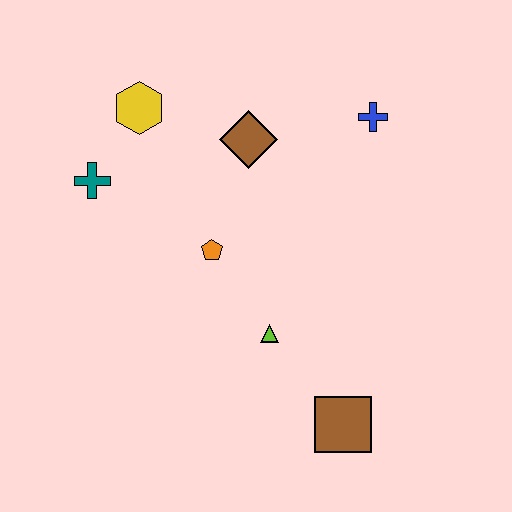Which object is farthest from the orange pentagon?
The brown square is farthest from the orange pentagon.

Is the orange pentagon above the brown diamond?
No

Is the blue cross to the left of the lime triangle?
No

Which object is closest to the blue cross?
The brown diamond is closest to the blue cross.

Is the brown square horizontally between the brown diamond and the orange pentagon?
No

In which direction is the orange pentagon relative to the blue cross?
The orange pentagon is to the left of the blue cross.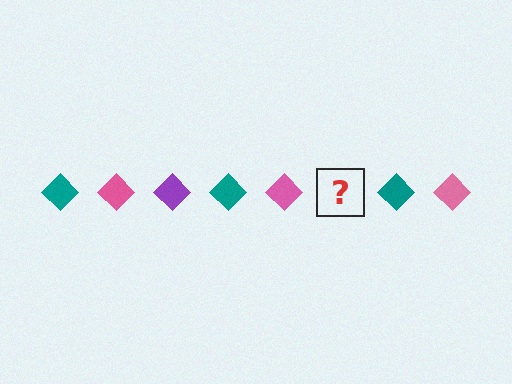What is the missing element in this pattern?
The missing element is a purple diamond.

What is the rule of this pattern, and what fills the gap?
The rule is that the pattern cycles through teal, pink, purple diamonds. The gap should be filled with a purple diamond.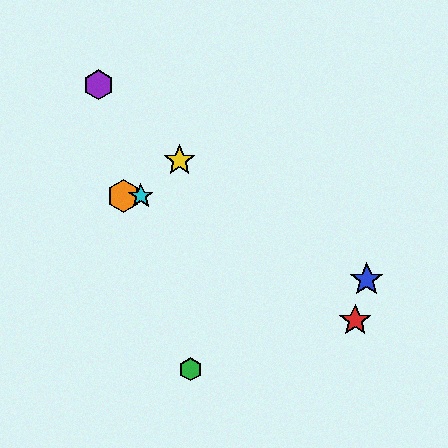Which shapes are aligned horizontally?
The orange hexagon, the cyan star are aligned horizontally.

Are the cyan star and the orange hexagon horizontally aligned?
Yes, both are at y≈196.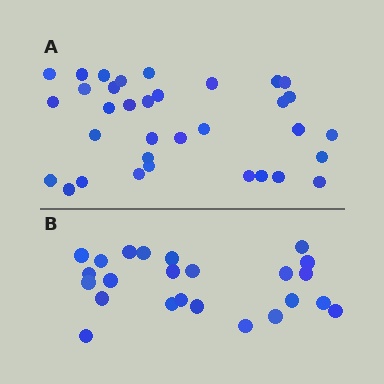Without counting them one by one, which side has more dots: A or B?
Region A (the top region) has more dots.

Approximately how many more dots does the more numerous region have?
Region A has roughly 10 or so more dots than region B.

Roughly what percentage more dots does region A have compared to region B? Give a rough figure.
About 40% more.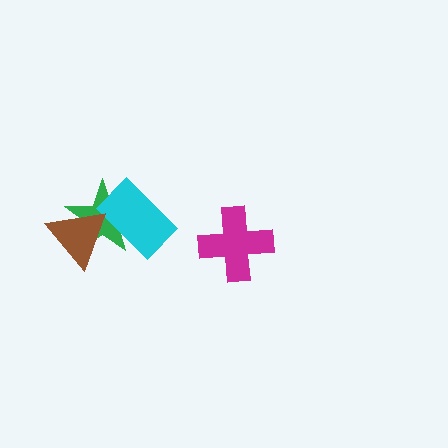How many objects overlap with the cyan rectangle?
2 objects overlap with the cyan rectangle.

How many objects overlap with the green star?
2 objects overlap with the green star.